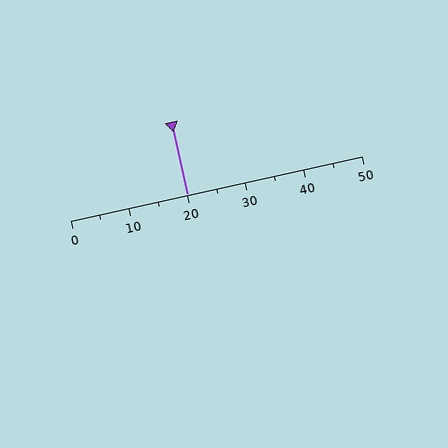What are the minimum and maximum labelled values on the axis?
The axis runs from 0 to 50.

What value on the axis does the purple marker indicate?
The marker indicates approximately 20.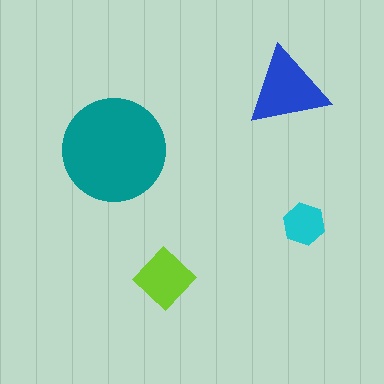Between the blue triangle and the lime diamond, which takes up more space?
The blue triangle.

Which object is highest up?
The blue triangle is topmost.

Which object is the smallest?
The cyan hexagon.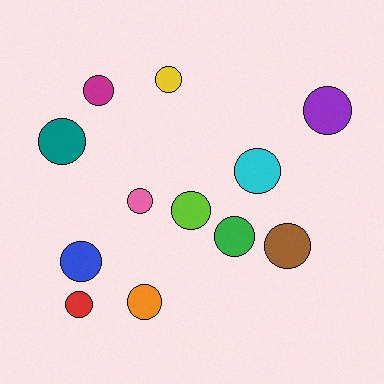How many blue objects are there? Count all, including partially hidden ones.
There is 1 blue object.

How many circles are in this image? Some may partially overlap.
There are 12 circles.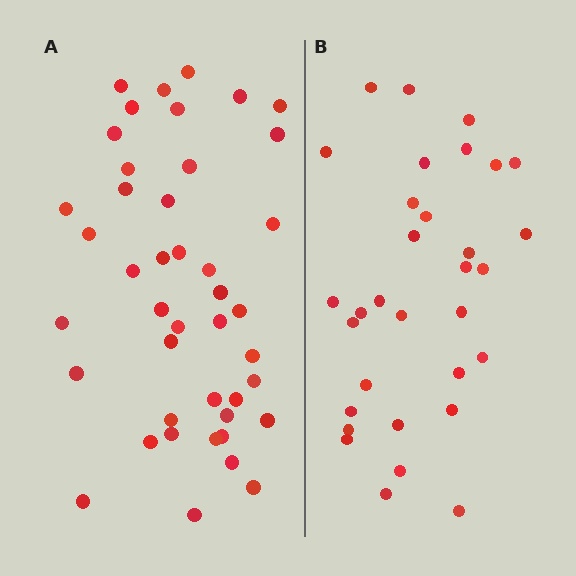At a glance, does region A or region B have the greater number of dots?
Region A (the left region) has more dots.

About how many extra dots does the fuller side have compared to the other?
Region A has roughly 12 or so more dots than region B.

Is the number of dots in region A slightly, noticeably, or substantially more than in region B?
Region A has noticeably more, but not dramatically so. The ratio is roughly 1.3 to 1.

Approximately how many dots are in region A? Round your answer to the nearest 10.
About 40 dots. (The exact count is 43, which rounds to 40.)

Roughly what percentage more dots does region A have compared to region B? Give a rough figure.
About 35% more.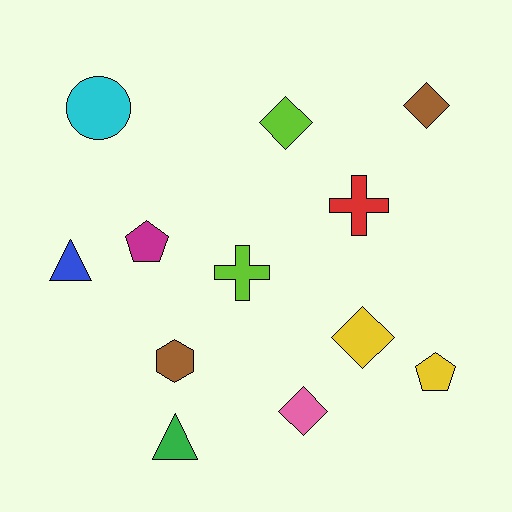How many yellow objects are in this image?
There are 2 yellow objects.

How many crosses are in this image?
There are 2 crosses.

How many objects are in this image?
There are 12 objects.